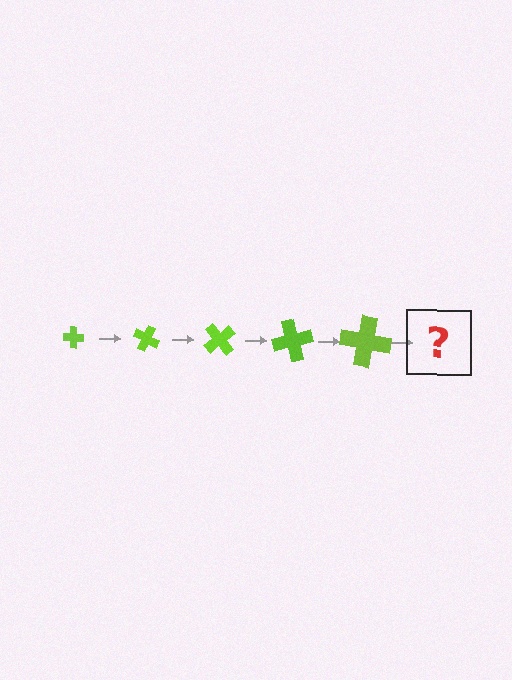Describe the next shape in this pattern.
It should be a cross, larger than the previous one and rotated 125 degrees from the start.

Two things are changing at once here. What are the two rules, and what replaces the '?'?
The two rules are that the cross grows larger each step and it rotates 25 degrees each step. The '?' should be a cross, larger than the previous one and rotated 125 degrees from the start.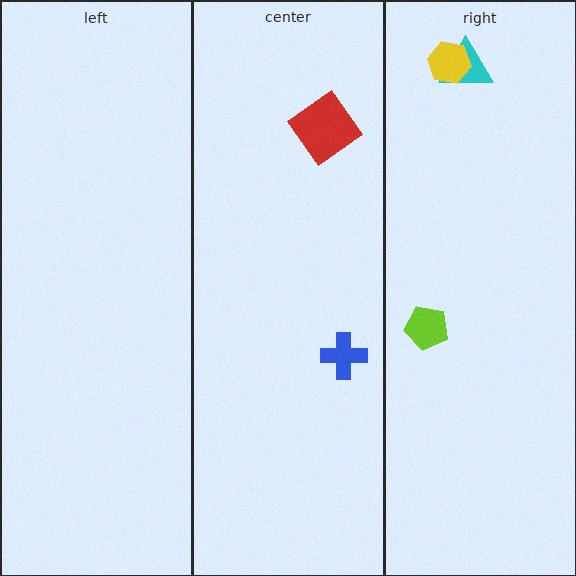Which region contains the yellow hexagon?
The right region.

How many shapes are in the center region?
2.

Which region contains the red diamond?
The center region.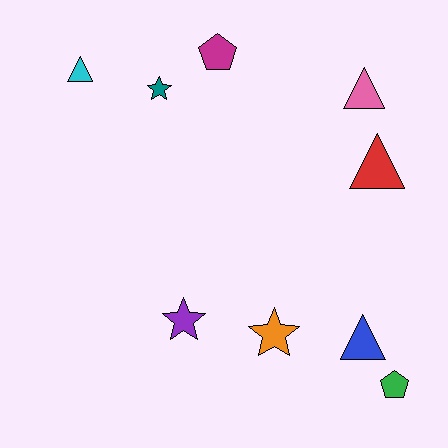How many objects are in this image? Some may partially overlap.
There are 9 objects.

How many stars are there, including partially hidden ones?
There are 3 stars.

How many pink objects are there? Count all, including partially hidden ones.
There is 1 pink object.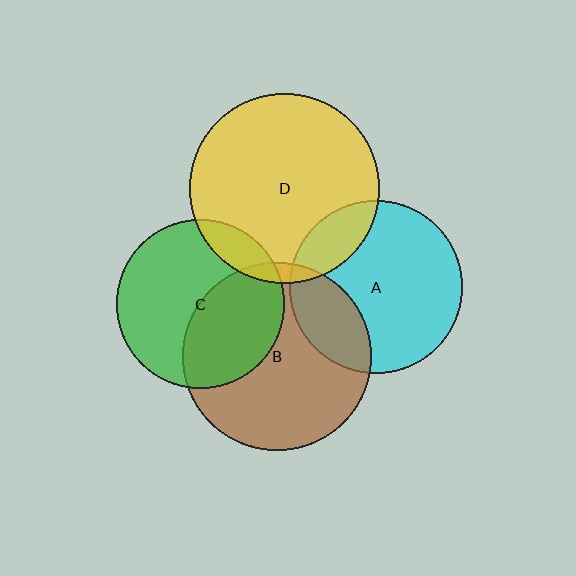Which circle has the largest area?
Circle D (yellow).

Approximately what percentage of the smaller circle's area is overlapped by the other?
Approximately 15%.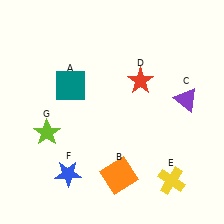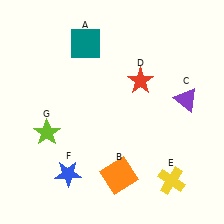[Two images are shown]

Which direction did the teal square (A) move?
The teal square (A) moved up.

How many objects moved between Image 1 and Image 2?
1 object moved between the two images.